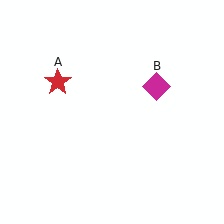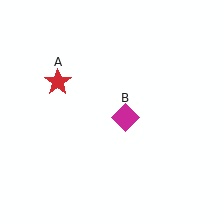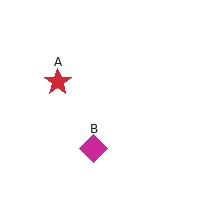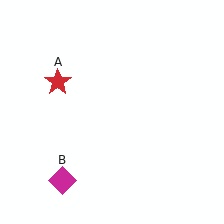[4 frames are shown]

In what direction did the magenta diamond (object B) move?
The magenta diamond (object B) moved down and to the left.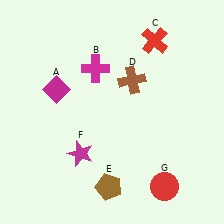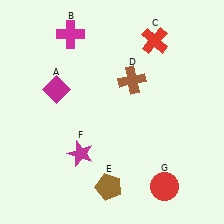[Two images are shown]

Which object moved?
The magenta cross (B) moved up.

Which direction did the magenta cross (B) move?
The magenta cross (B) moved up.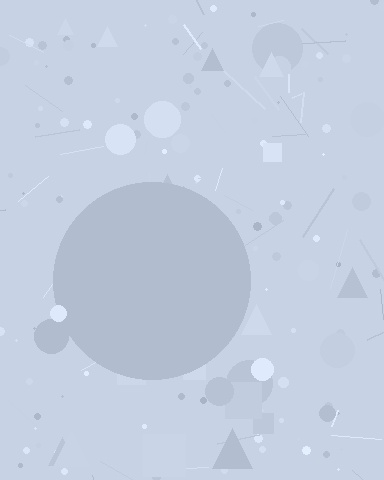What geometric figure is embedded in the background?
A circle is embedded in the background.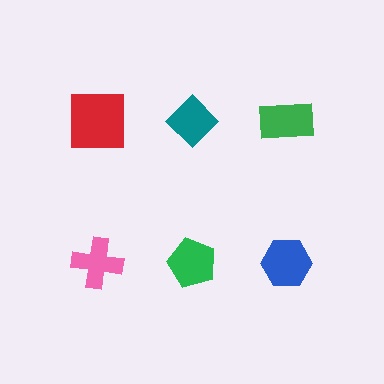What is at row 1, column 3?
A green rectangle.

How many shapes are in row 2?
3 shapes.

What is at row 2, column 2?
A green pentagon.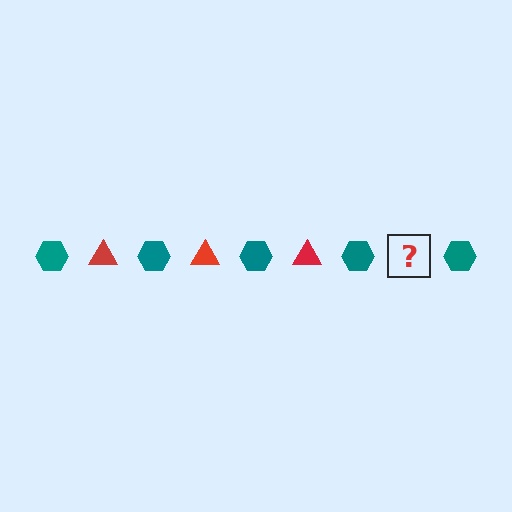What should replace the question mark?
The question mark should be replaced with a red triangle.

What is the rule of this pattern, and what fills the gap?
The rule is that the pattern alternates between teal hexagon and red triangle. The gap should be filled with a red triangle.